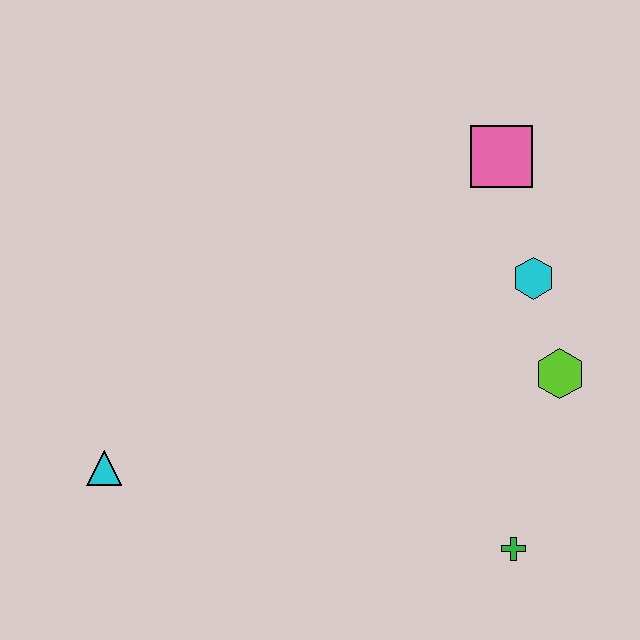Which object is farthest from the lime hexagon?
The cyan triangle is farthest from the lime hexagon.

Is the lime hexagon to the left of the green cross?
No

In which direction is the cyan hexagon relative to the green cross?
The cyan hexagon is above the green cross.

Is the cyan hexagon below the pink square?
Yes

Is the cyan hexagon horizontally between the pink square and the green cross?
No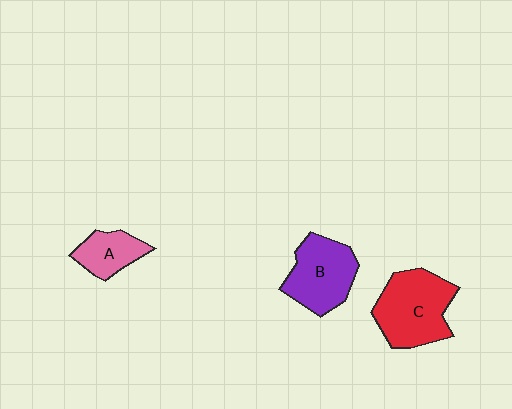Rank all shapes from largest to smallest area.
From largest to smallest: C (red), B (purple), A (pink).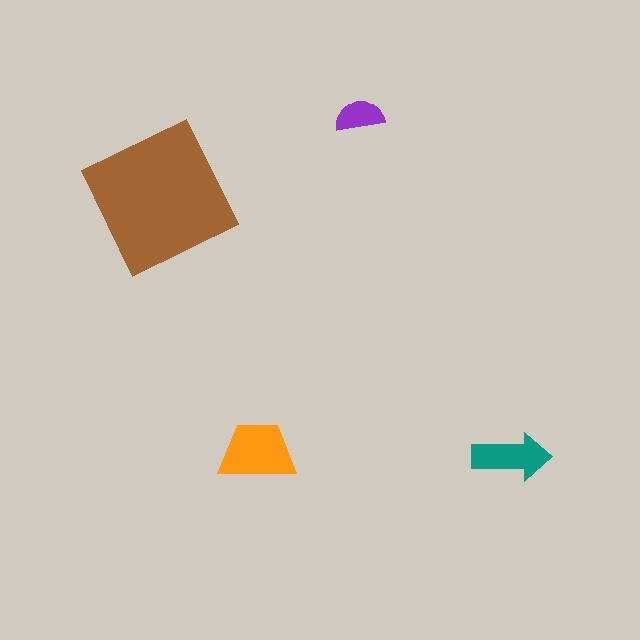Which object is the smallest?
The purple semicircle.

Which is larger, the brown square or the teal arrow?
The brown square.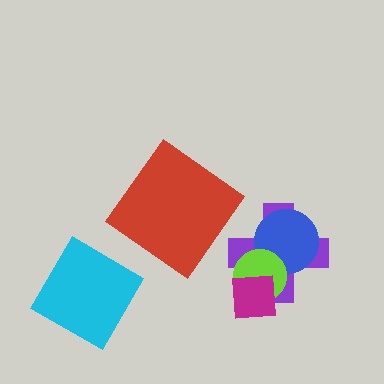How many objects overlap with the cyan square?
0 objects overlap with the cyan square.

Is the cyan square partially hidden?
No, no other shape covers it.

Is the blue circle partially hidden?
Yes, it is partially covered by another shape.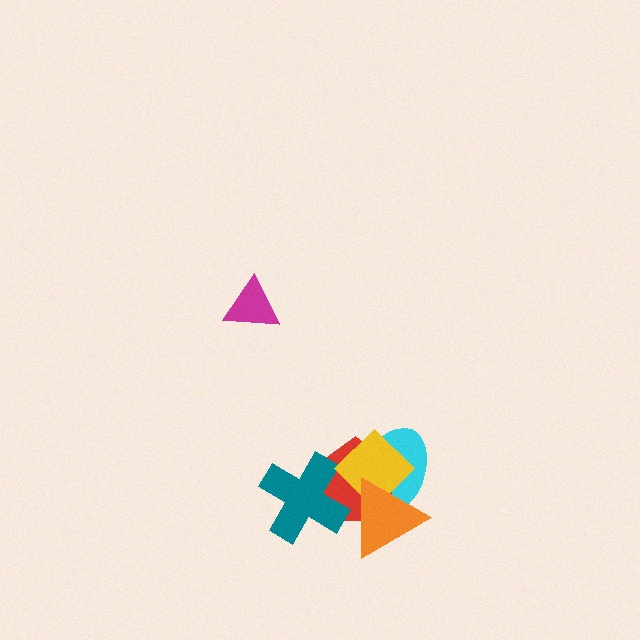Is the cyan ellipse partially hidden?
Yes, it is partially covered by another shape.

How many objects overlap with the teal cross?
3 objects overlap with the teal cross.